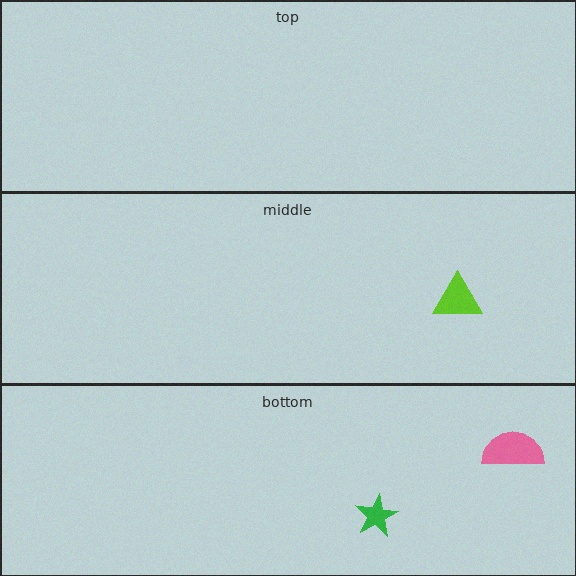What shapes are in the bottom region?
The green star, the pink semicircle.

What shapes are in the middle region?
The lime triangle.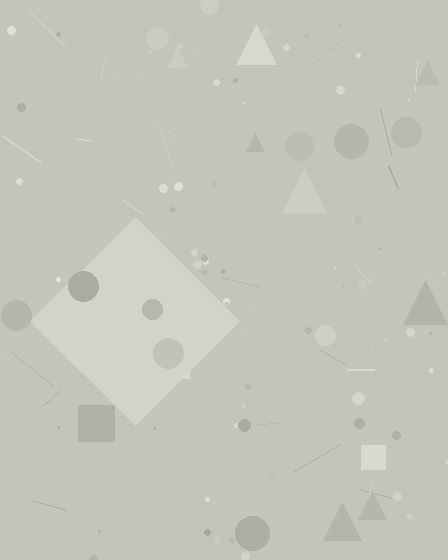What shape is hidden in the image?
A diamond is hidden in the image.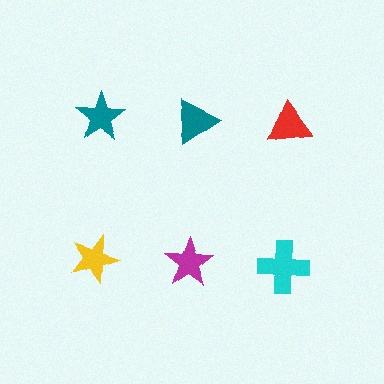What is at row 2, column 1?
A yellow star.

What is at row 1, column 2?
A teal triangle.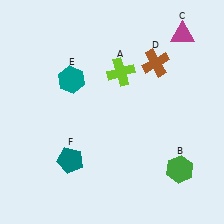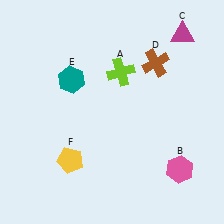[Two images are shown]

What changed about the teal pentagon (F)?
In Image 1, F is teal. In Image 2, it changed to yellow.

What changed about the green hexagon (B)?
In Image 1, B is green. In Image 2, it changed to pink.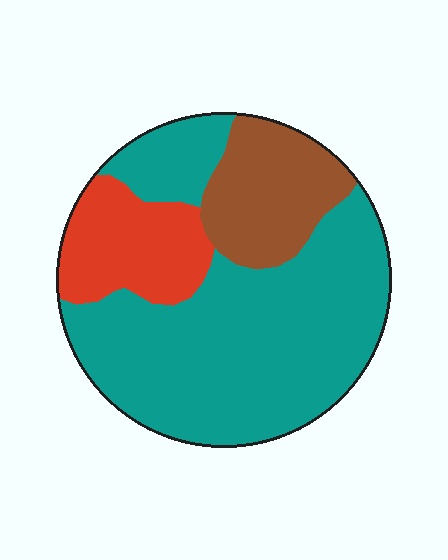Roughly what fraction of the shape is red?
Red takes up about one sixth (1/6) of the shape.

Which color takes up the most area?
Teal, at roughly 65%.